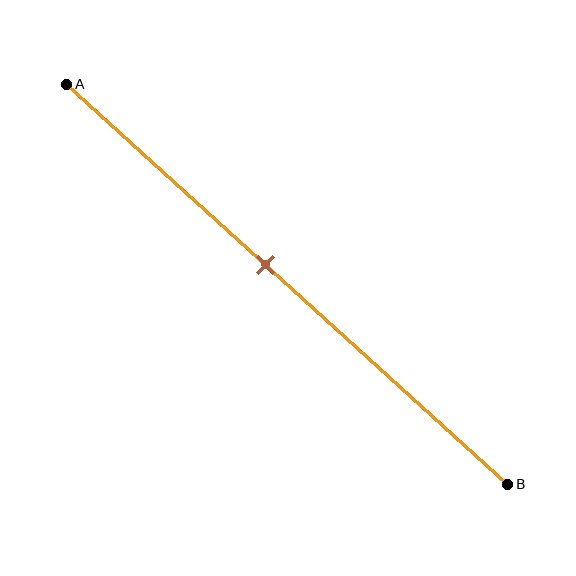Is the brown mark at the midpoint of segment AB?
No, the mark is at about 45% from A, not at the 50% midpoint.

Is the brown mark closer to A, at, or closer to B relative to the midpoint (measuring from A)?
The brown mark is closer to point A than the midpoint of segment AB.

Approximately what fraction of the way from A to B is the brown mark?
The brown mark is approximately 45% of the way from A to B.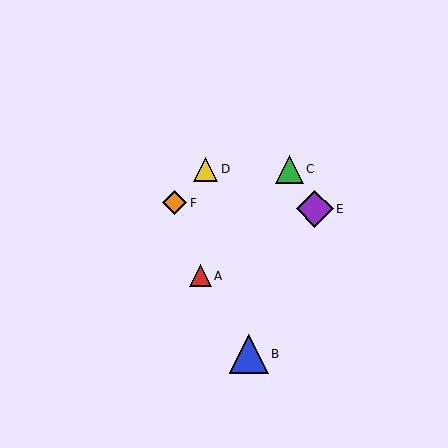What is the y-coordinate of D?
Object D is at y≈169.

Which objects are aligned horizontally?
Objects C, D are aligned horizontally.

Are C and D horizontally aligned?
Yes, both are at y≈169.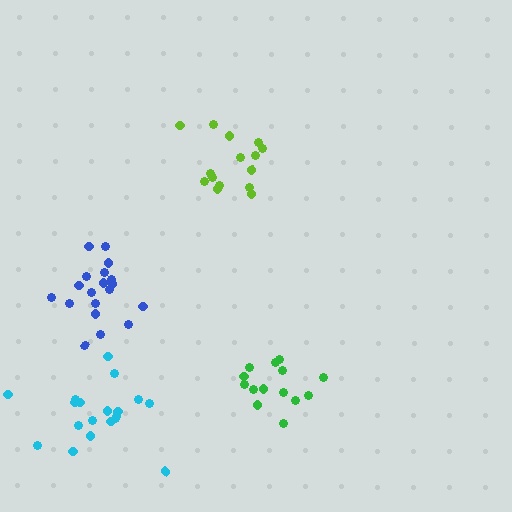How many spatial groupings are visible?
There are 4 spatial groupings.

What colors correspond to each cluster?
The clusters are colored: green, cyan, lime, blue.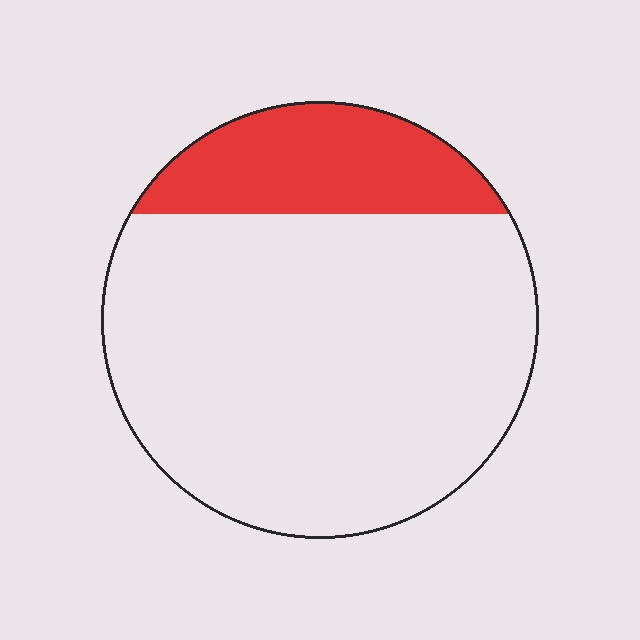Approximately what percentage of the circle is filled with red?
Approximately 20%.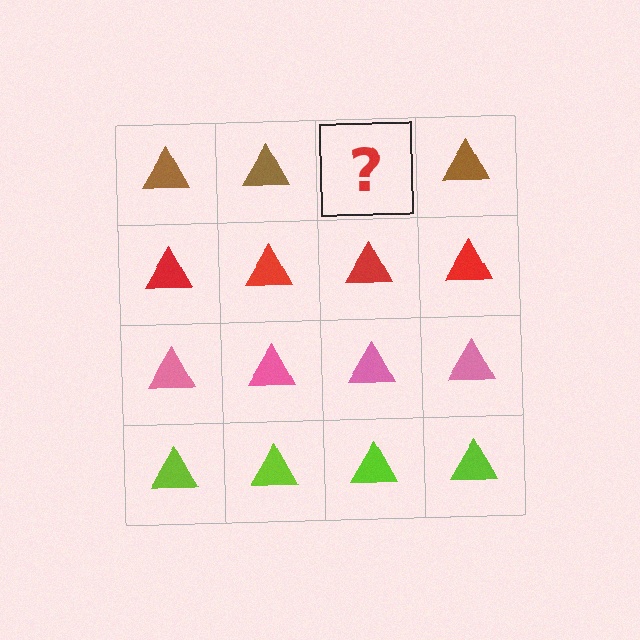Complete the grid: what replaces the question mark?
The question mark should be replaced with a brown triangle.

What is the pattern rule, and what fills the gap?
The rule is that each row has a consistent color. The gap should be filled with a brown triangle.